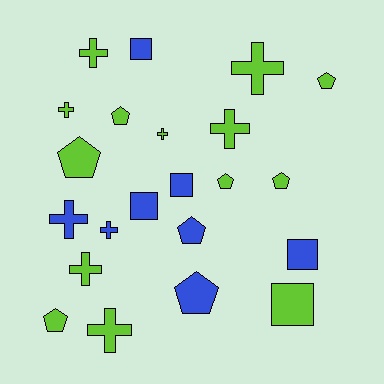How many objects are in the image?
There are 22 objects.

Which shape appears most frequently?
Cross, with 9 objects.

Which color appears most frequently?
Lime, with 14 objects.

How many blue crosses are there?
There are 2 blue crosses.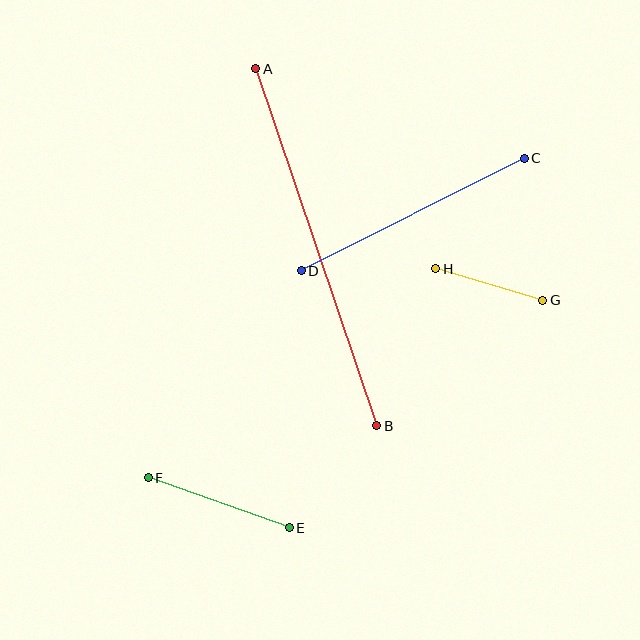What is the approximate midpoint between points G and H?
The midpoint is at approximately (489, 285) pixels.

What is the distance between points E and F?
The distance is approximately 150 pixels.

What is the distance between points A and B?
The distance is approximately 377 pixels.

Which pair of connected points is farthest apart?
Points A and B are farthest apart.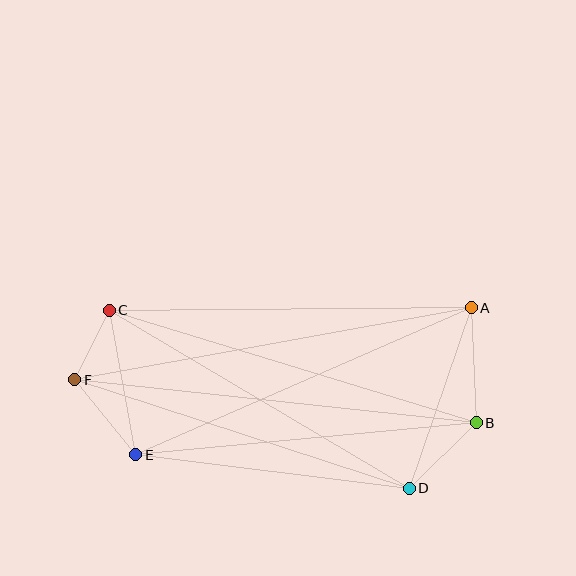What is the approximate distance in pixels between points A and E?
The distance between A and E is approximately 366 pixels.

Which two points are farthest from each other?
Points B and F are farthest from each other.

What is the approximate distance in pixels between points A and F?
The distance between A and F is approximately 403 pixels.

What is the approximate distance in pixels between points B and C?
The distance between B and C is approximately 384 pixels.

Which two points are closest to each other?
Points C and F are closest to each other.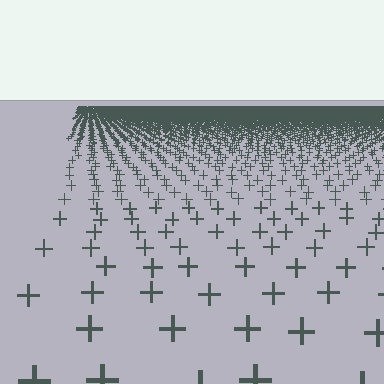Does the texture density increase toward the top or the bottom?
Density increases toward the top.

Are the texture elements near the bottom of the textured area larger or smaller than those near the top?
Larger. Near the bottom, elements are closer to the viewer and appear at a bigger on-screen size.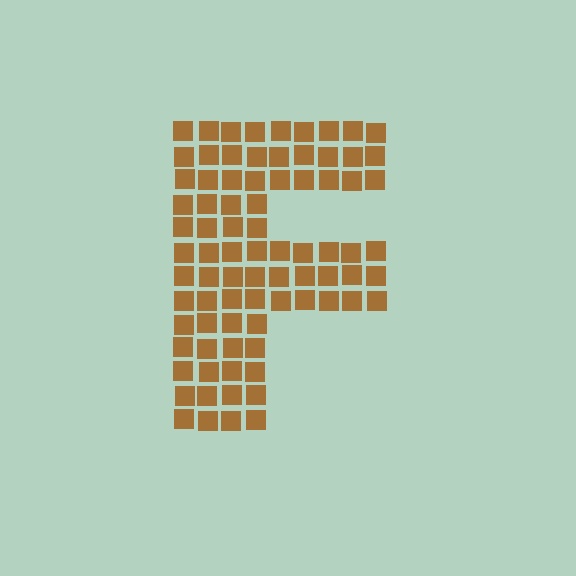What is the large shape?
The large shape is the letter F.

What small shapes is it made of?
It is made of small squares.